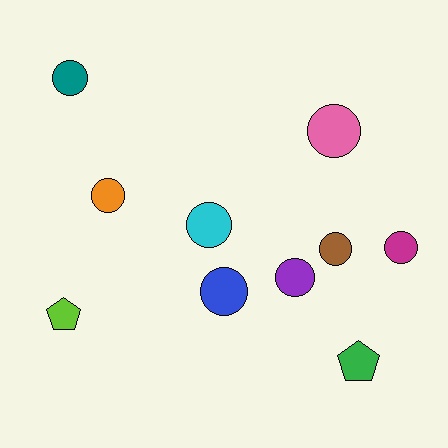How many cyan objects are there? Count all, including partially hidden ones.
There is 1 cyan object.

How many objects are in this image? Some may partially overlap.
There are 10 objects.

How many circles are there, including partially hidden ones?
There are 8 circles.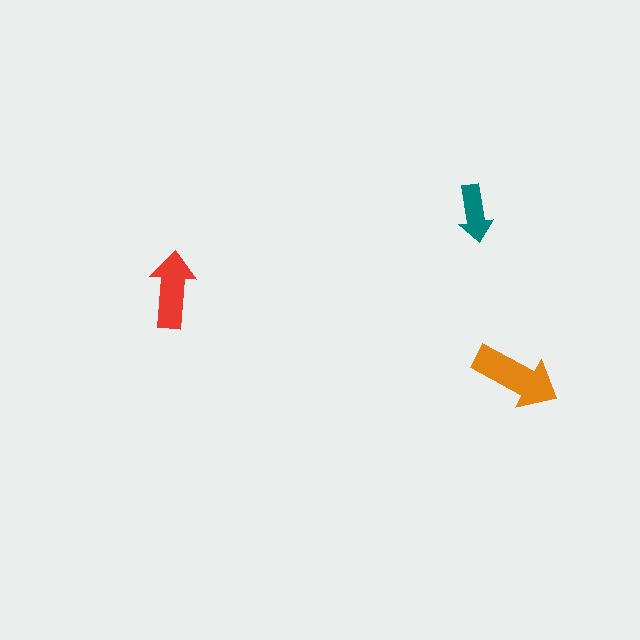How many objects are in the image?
There are 3 objects in the image.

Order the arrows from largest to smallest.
the orange one, the red one, the teal one.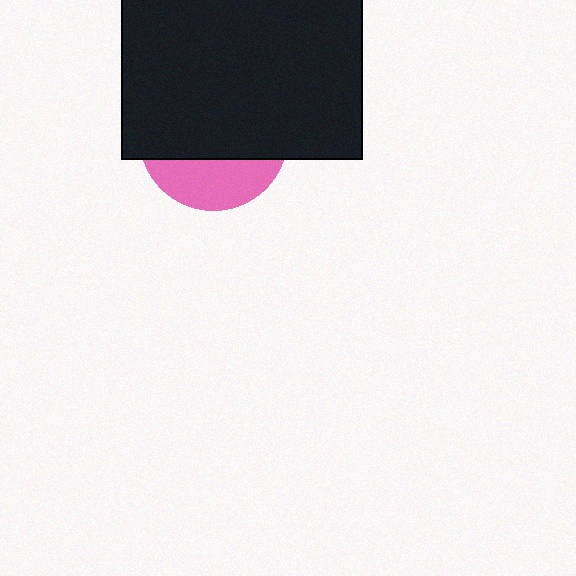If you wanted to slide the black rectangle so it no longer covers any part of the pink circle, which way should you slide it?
Slide it up — that is the most direct way to separate the two shapes.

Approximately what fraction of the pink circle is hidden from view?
Roughly 69% of the pink circle is hidden behind the black rectangle.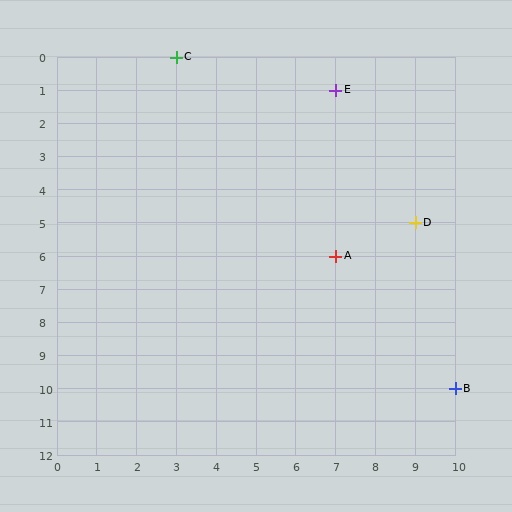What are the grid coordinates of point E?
Point E is at grid coordinates (7, 1).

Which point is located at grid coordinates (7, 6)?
Point A is at (7, 6).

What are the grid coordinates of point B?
Point B is at grid coordinates (10, 10).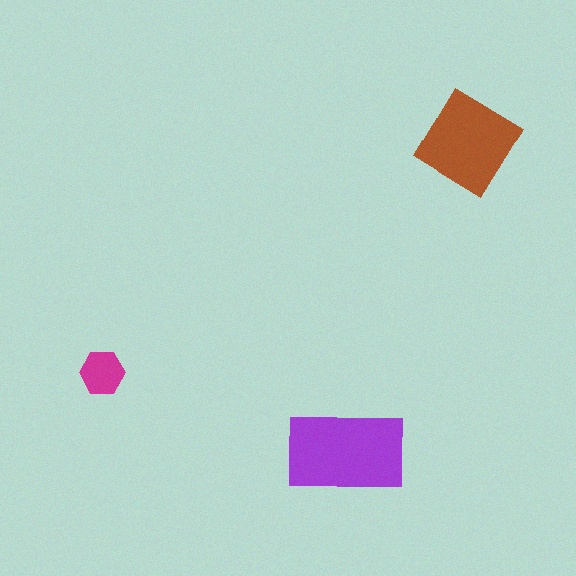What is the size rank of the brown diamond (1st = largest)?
2nd.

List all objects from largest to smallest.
The purple rectangle, the brown diamond, the magenta hexagon.